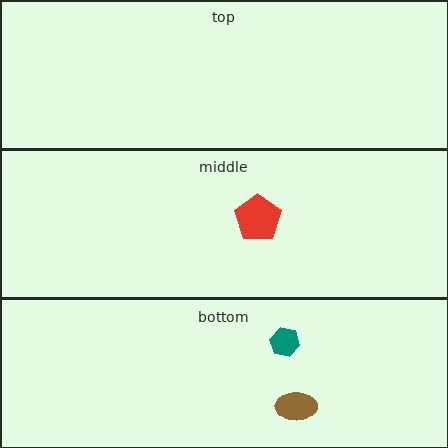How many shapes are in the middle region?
1.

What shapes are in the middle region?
The red pentagon.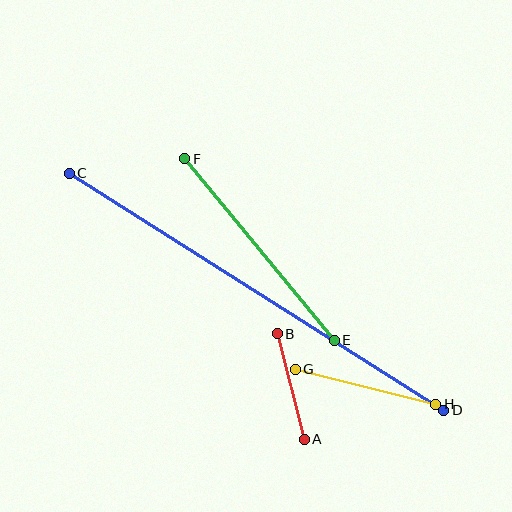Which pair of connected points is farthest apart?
Points C and D are farthest apart.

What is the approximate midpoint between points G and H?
The midpoint is at approximately (365, 387) pixels.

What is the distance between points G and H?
The distance is approximately 145 pixels.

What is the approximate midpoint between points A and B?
The midpoint is at approximately (291, 386) pixels.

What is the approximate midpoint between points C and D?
The midpoint is at approximately (257, 292) pixels.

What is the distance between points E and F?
The distance is approximately 235 pixels.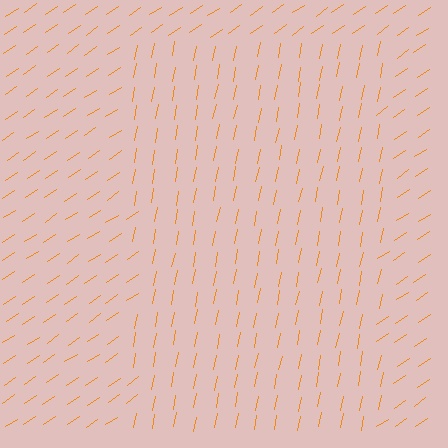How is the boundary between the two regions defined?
The boundary is defined purely by a change in line orientation (approximately 45 degrees difference). All lines are the same color and thickness.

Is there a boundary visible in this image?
Yes, there is a texture boundary formed by a change in line orientation.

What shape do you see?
I see a rectangle.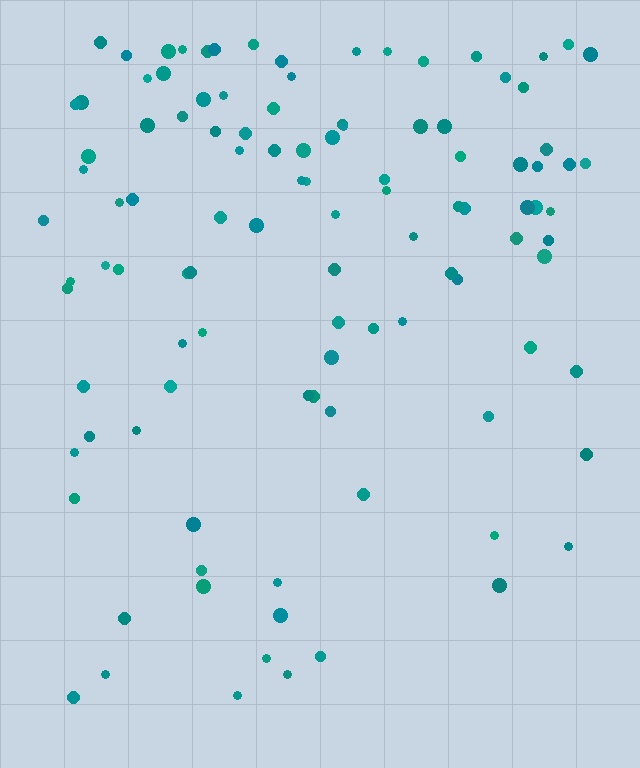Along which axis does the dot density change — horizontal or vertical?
Vertical.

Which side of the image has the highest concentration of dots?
The top.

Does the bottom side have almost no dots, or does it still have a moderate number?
Still a moderate number, just noticeably fewer than the top.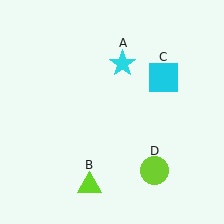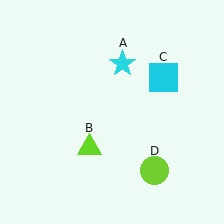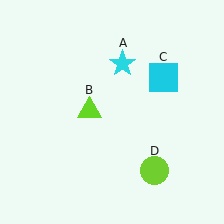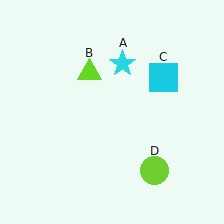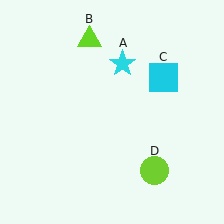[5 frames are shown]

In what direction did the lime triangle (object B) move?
The lime triangle (object B) moved up.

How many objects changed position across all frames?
1 object changed position: lime triangle (object B).